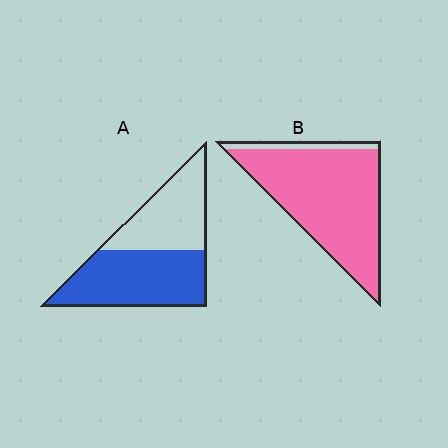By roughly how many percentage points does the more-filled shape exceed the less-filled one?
By roughly 35 percentage points (B over A).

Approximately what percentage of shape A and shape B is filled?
A is approximately 55% and B is approximately 90%.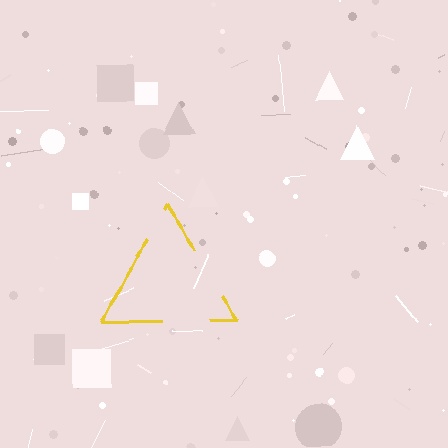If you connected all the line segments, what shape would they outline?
They would outline a triangle.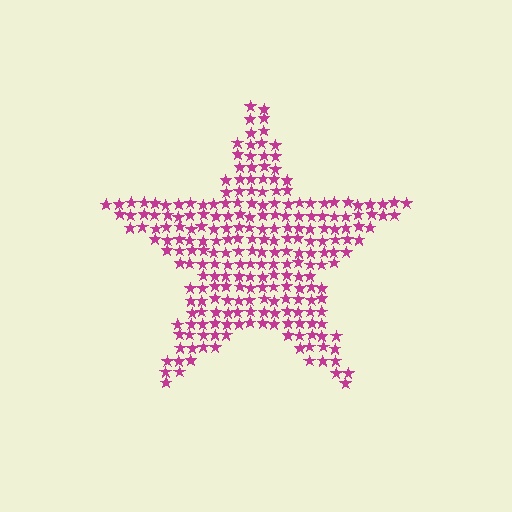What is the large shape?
The large shape is a star.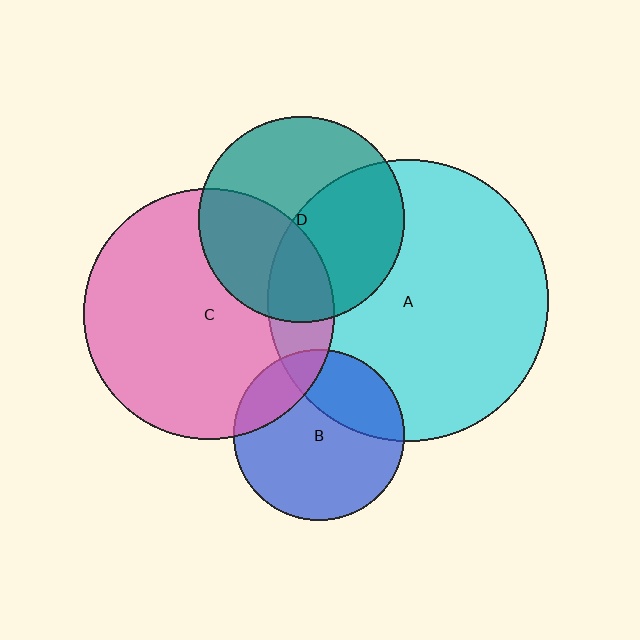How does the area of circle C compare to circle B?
Approximately 2.2 times.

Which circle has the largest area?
Circle A (cyan).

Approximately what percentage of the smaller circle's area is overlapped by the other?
Approximately 45%.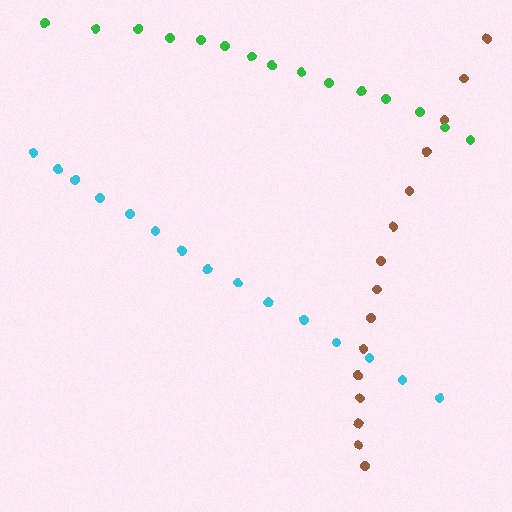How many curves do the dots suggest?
There are 3 distinct paths.